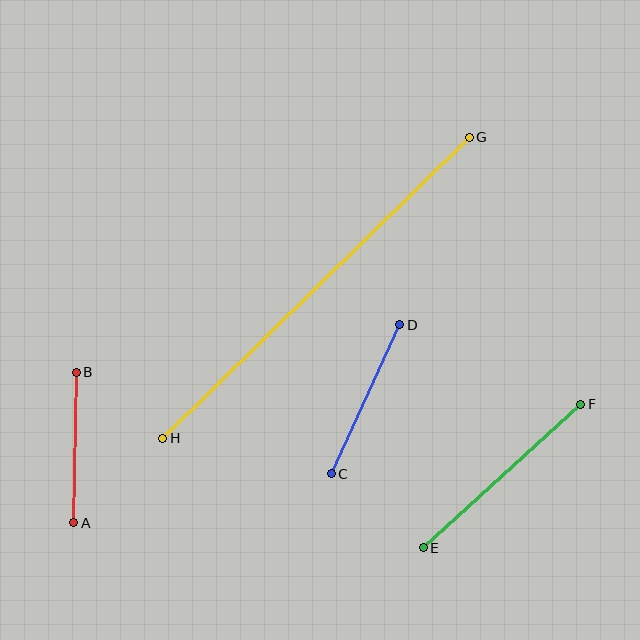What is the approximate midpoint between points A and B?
The midpoint is at approximately (75, 447) pixels.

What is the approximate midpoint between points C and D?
The midpoint is at approximately (365, 399) pixels.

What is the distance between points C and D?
The distance is approximately 164 pixels.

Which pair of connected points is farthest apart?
Points G and H are farthest apart.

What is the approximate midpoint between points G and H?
The midpoint is at approximately (316, 288) pixels.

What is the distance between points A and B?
The distance is approximately 150 pixels.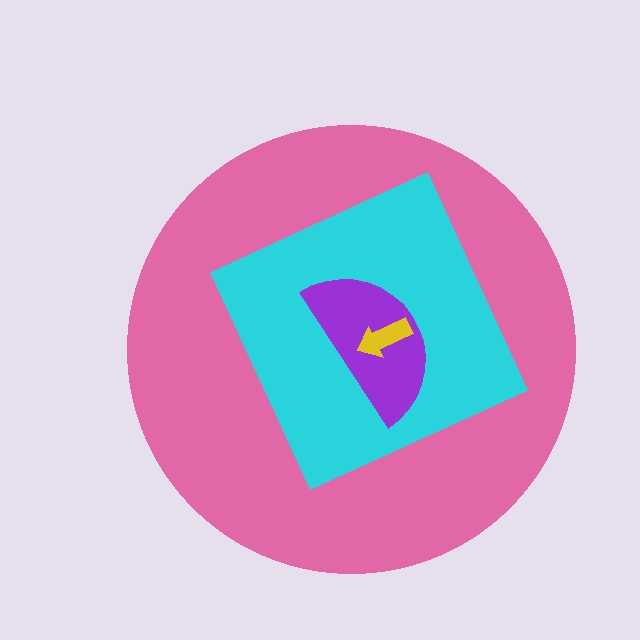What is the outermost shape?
The pink circle.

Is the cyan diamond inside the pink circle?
Yes.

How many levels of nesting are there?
4.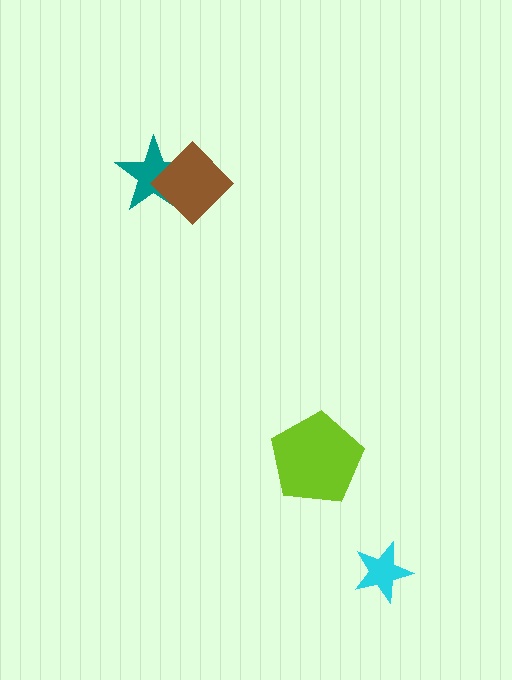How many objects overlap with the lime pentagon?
0 objects overlap with the lime pentagon.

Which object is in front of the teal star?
The brown diamond is in front of the teal star.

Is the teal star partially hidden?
Yes, it is partially covered by another shape.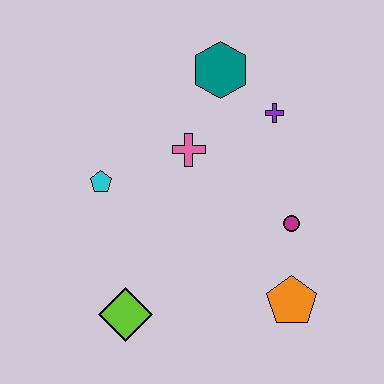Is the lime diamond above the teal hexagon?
No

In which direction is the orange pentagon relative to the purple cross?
The orange pentagon is below the purple cross.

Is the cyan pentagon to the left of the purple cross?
Yes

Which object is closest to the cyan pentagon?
The pink cross is closest to the cyan pentagon.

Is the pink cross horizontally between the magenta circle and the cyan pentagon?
Yes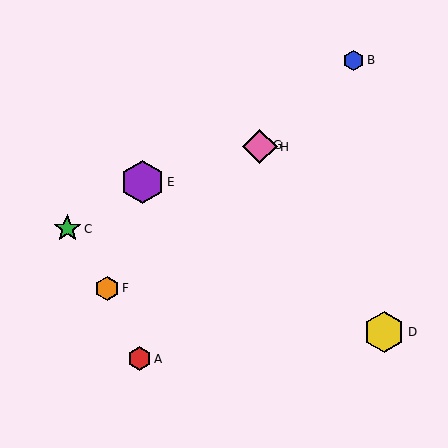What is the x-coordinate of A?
Object A is at x≈139.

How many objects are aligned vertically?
2 objects (G, H) are aligned vertically.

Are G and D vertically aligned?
No, G is at x≈260 and D is at x≈384.